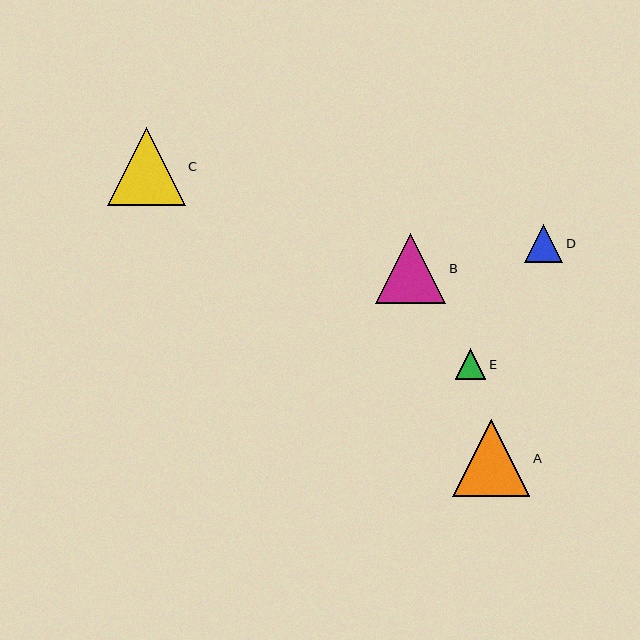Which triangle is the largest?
Triangle C is the largest with a size of approximately 78 pixels.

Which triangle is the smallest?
Triangle E is the smallest with a size of approximately 31 pixels.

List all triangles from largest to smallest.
From largest to smallest: C, A, B, D, E.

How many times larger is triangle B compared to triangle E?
Triangle B is approximately 2.3 times the size of triangle E.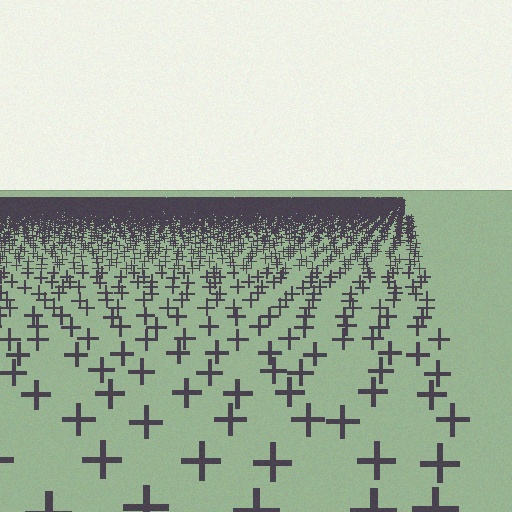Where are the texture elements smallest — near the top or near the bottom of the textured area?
Near the top.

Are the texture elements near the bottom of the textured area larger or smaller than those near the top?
Larger. Near the bottom, elements are closer to the viewer and appear at a bigger on-screen size.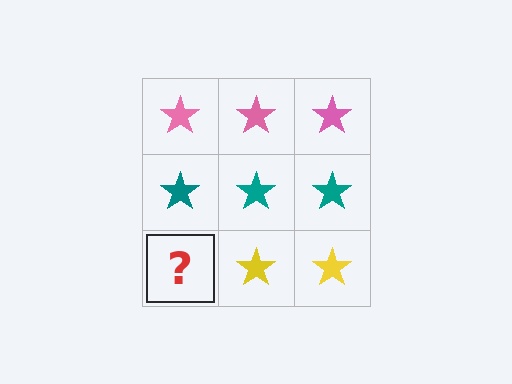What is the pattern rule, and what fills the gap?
The rule is that each row has a consistent color. The gap should be filled with a yellow star.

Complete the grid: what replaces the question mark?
The question mark should be replaced with a yellow star.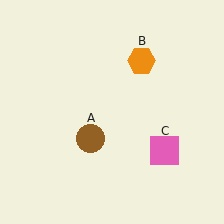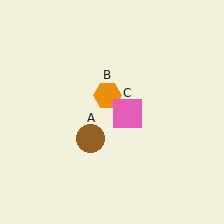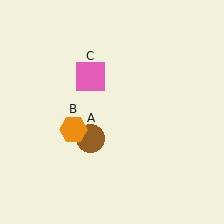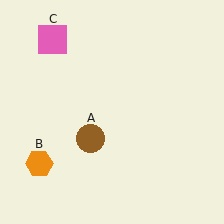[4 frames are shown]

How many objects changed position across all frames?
2 objects changed position: orange hexagon (object B), pink square (object C).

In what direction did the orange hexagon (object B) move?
The orange hexagon (object B) moved down and to the left.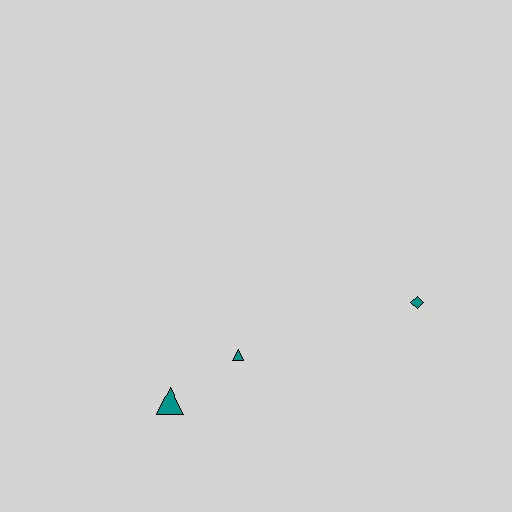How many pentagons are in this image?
There are no pentagons.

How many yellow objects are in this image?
There are no yellow objects.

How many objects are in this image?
There are 3 objects.